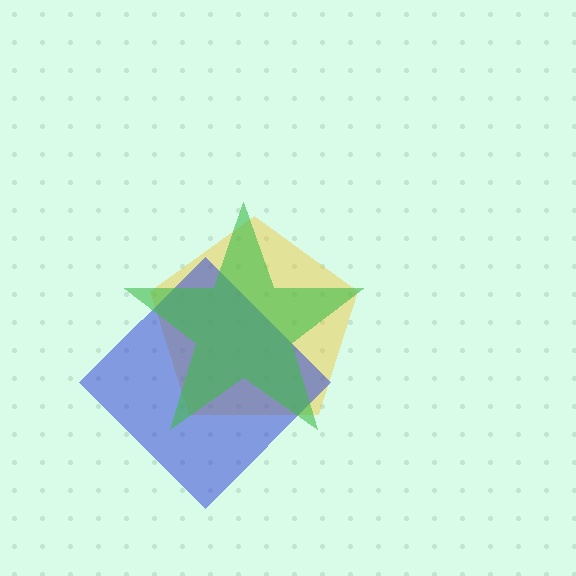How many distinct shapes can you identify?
There are 3 distinct shapes: a yellow pentagon, a blue diamond, a green star.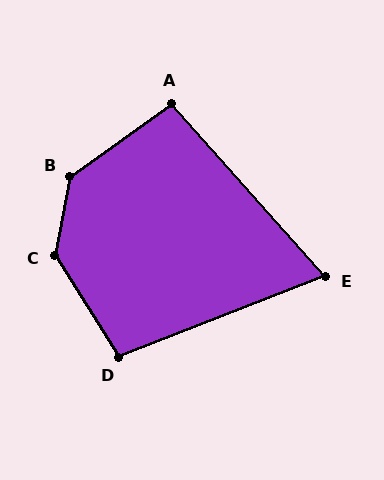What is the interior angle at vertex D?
Approximately 101 degrees (obtuse).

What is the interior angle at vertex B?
Approximately 136 degrees (obtuse).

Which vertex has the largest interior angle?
C, at approximately 137 degrees.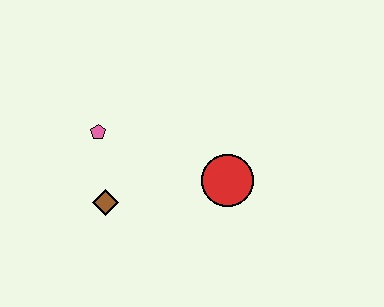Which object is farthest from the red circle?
The pink pentagon is farthest from the red circle.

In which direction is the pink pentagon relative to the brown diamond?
The pink pentagon is above the brown diamond.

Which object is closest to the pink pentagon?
The brown diamond is closest to the pink pentagon.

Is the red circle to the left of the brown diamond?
No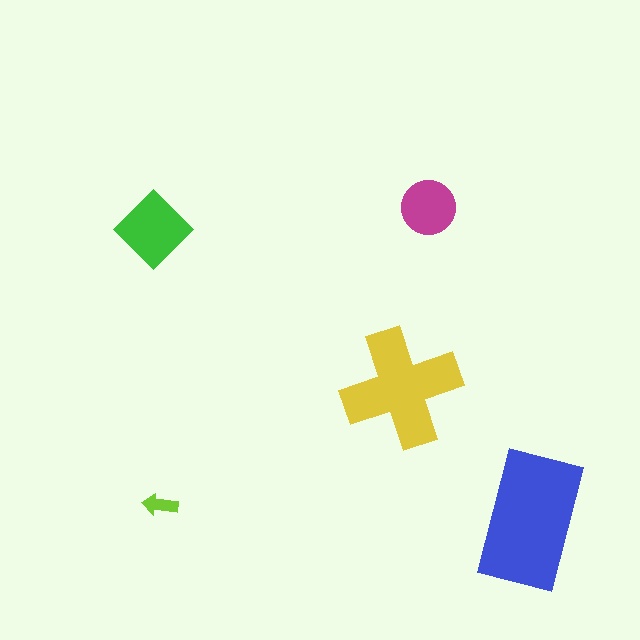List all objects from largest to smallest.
The blue rectangle, the yellow cross, the green diamond, the magenta circle, the lime arrow.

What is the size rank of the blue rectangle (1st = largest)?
1st.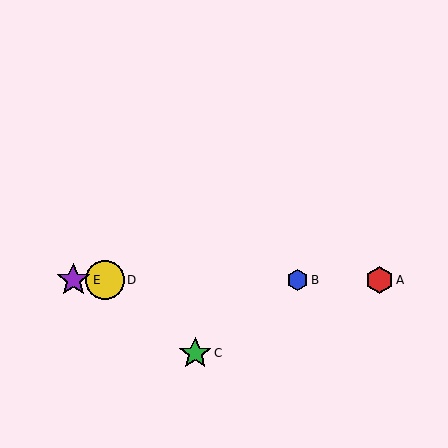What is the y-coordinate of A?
Object A is at y≈280.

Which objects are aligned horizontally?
Objects A, B, D, E are aligned horizontally.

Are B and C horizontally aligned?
No, B is at y≈280 and C is at y≈353.